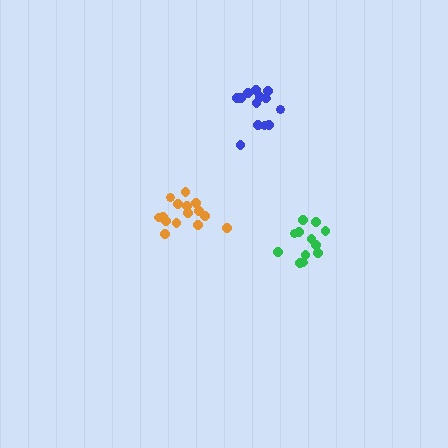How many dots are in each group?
Group 1: 13 dots, Group 2: 15 dots, Group 3: 12 dots (40 total).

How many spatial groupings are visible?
There are 3 spatial groupings.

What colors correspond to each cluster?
The clusters are colored: blue, orange, green.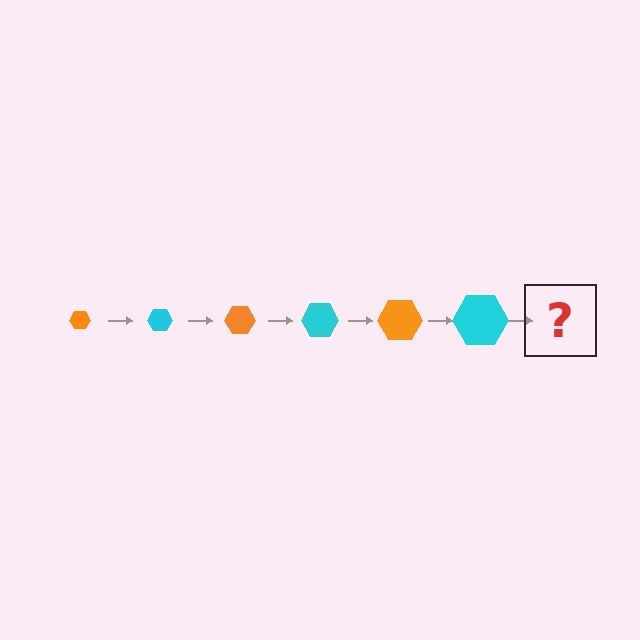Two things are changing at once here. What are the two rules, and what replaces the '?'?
The two rules are that the hexagon grows larger each step and the color cycles through orange and cyan. The '?' should be an orange hexagon, larger than the previous one.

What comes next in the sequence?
The next element should be an orange hexagon, larger than the previous one.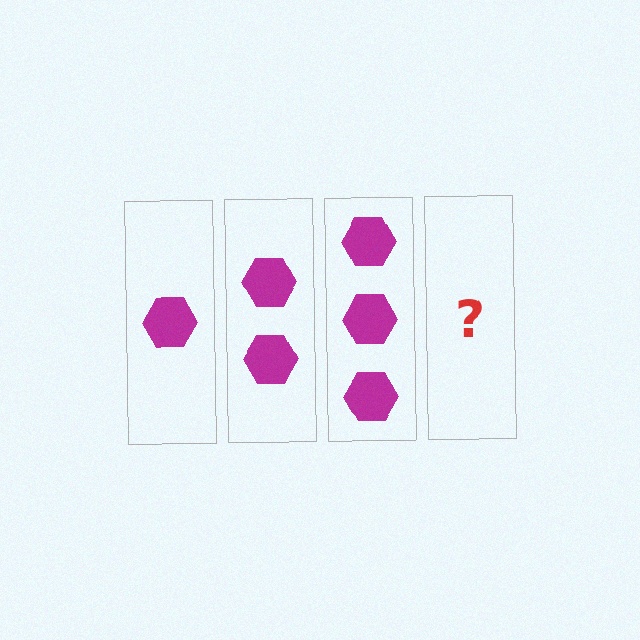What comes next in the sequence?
The next element should be 4 hexagons.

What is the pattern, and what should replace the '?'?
The pattern is that each step adds one more hexagon. The '?' should be 4 hexagons.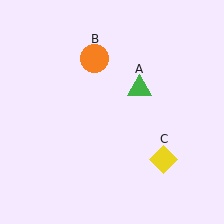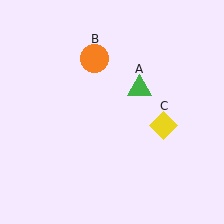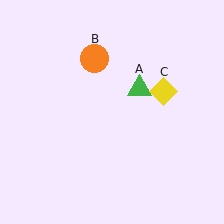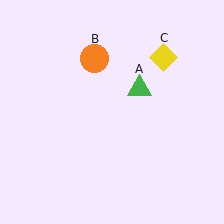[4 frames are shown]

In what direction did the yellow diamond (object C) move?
The yellow diamond (object C) moved up.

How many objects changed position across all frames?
1 object changed position: yellow diamond (object C).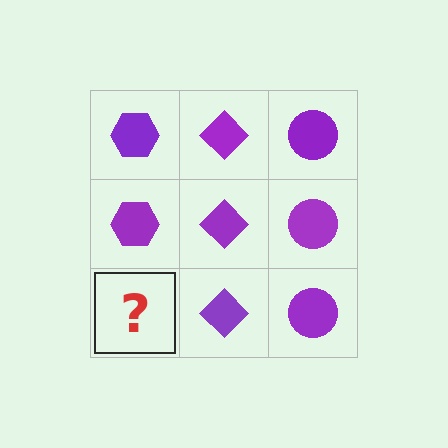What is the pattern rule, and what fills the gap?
The rule is that each column has a consistent shape. The gap should be filled with a purple hexagon.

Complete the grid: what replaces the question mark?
The question mark should be replaced with a purple hexagon.